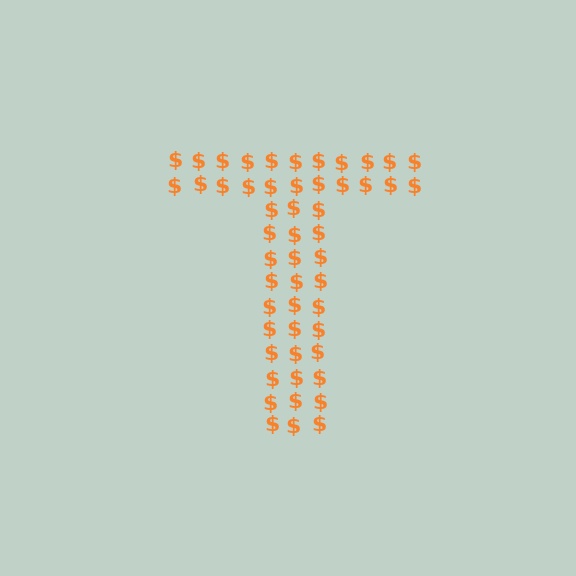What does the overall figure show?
The overall figure shows the letter T.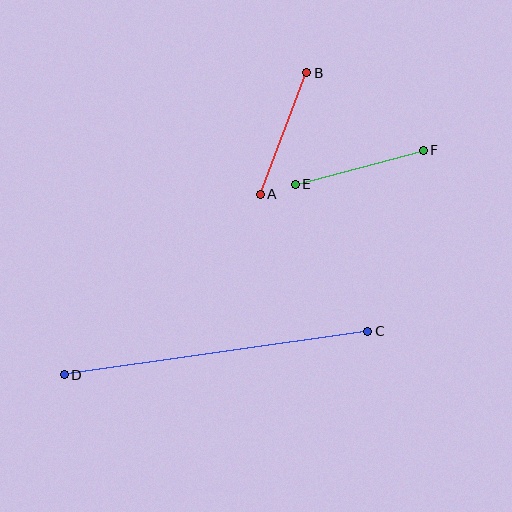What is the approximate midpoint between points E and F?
The midpoint is at approximately (359, 167) pixels.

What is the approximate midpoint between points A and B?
The midpoint is at approximately (284, 133) pixels.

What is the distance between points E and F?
The distance is approximately 132 pixels.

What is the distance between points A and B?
The distance is approximately 130 pixels.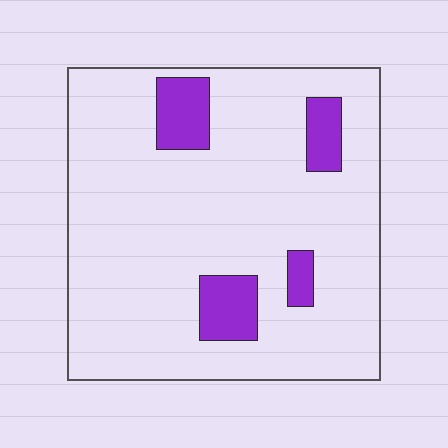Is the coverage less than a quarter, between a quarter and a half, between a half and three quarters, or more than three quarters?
Less than a quarter.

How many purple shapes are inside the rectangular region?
4.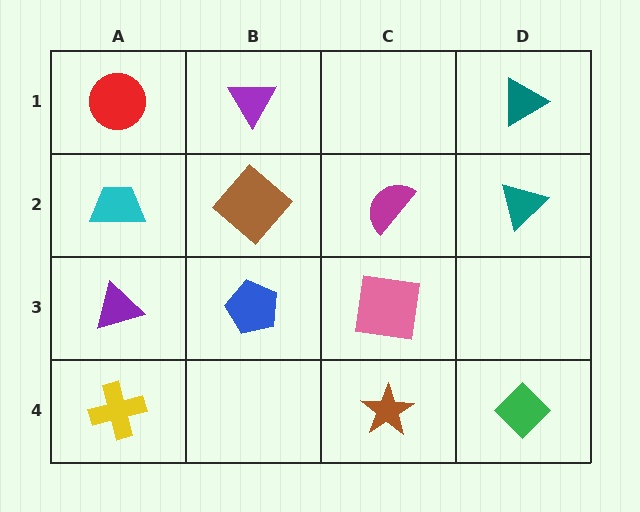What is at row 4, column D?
A green diamond.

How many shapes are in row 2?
4 shapes.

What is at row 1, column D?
A teal triangle.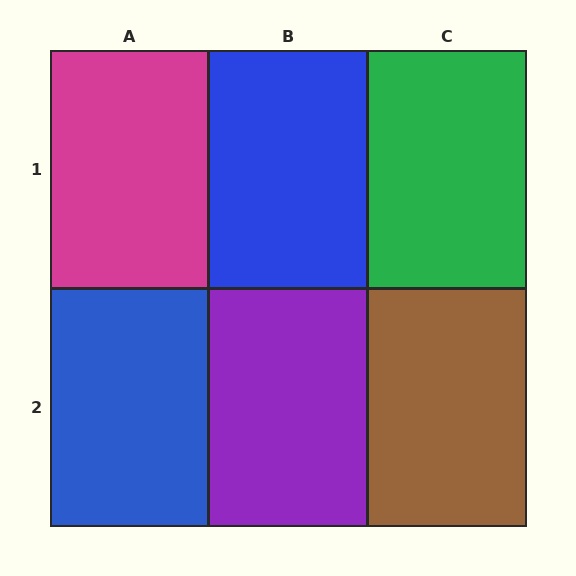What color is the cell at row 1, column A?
Magenta.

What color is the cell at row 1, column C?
Green.